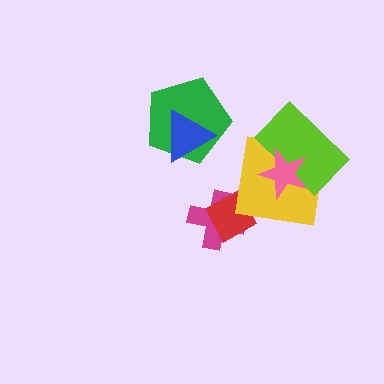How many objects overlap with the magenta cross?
1 object overlaps with the magenta cross.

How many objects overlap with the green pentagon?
1 object overlaps with the green pentagon.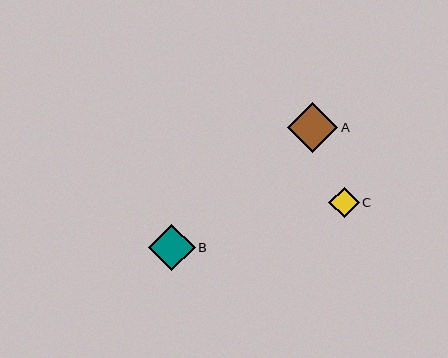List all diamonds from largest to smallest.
From largest to smallest: A, B, C.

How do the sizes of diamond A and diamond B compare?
Diamond A and diamond B are approximately the same size.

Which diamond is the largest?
Diamond A is the largest with a size of approximately 50 pixels.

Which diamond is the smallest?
Diamond C is the smallest with a size of approximately 30 pixels.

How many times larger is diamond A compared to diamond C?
Diamond A is approximately 1.6 times the size of diamond C.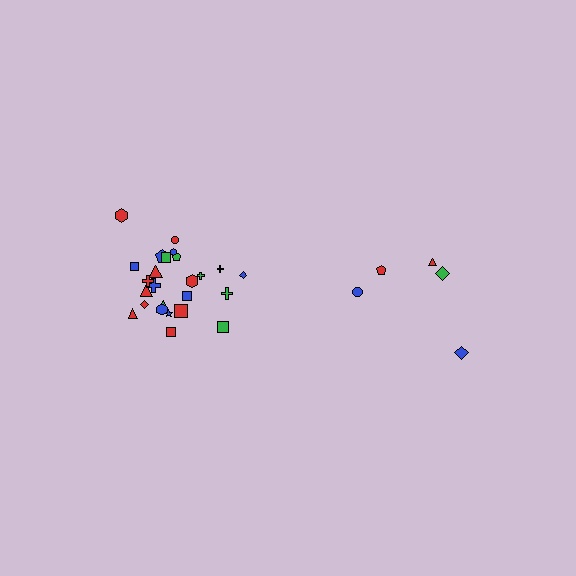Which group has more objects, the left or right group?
The left group.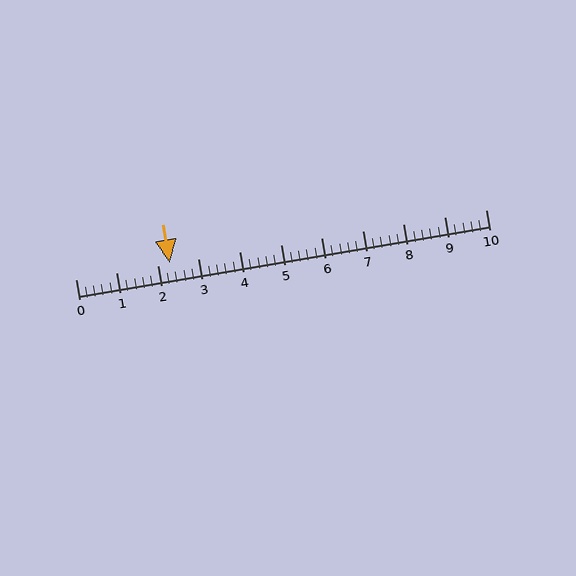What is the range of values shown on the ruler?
The ruler shows values from 0 to 10.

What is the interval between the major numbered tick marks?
The major tick marks are spaced 1 units apart.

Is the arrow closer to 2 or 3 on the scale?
The arrow is closer to 2.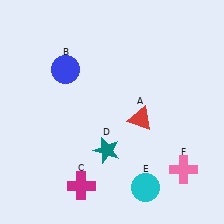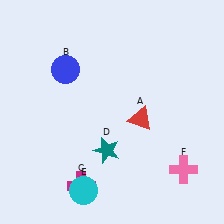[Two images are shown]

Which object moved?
The cyan circle (E) moved left.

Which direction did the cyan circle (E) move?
The cyan circle (E) moved left.